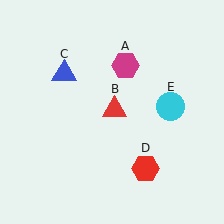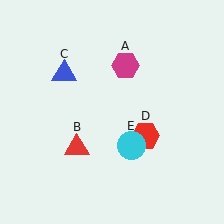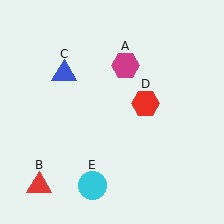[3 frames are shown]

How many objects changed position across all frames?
3 objects changed position: red triangle (object B), red hexagon (object D), cyan circle (object E).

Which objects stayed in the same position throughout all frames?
Magenta hexagon (object A) and blue triangle (object C) remained stationary.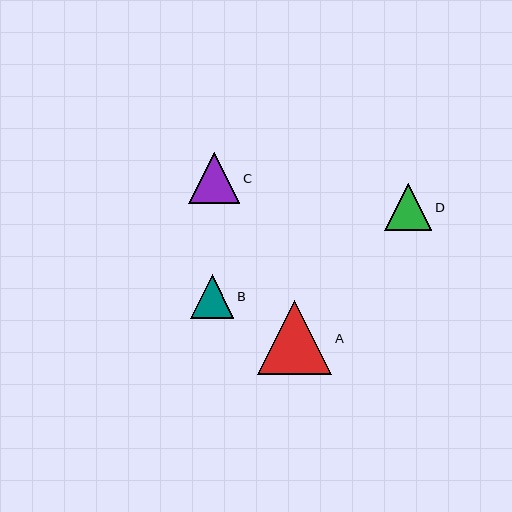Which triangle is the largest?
Triangle A is the largest with a size of approximately 74 pixels.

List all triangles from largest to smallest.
From largest to smallest: A, C, D, B.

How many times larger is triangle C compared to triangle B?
Triangle C is approximately 1.2 times the size of triangle B.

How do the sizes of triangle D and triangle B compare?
Triangle D and triangle B are approximately the same size.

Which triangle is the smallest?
Triangle B is the smallest with a size of approximately 44 pixels.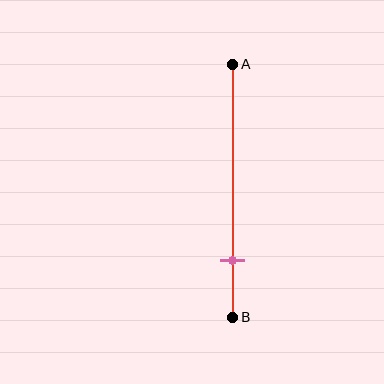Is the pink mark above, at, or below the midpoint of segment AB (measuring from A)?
The pink mark is below the midpoint of segment AB.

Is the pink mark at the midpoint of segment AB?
No, the mark is at about 75% from A, not at the 50% midpoint.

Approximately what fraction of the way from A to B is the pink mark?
The pink mark is approximately 75% of the way from A to B.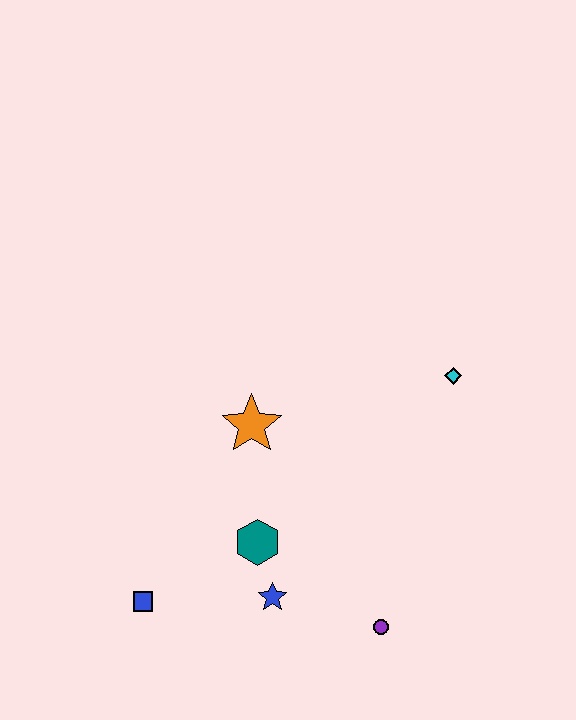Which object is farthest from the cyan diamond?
The blue square is farthest from the cyan diamond.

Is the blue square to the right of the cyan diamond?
No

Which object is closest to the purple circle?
The blue star is closest to the purple circle.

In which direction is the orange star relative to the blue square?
The orange star is above the blue square.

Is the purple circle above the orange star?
No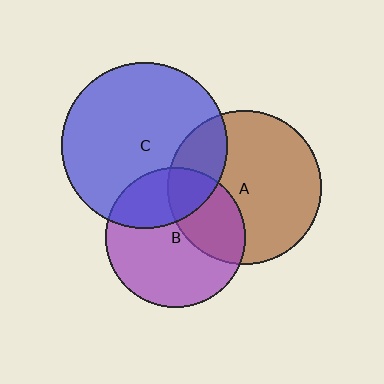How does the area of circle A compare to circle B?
Approximately 1.2 times.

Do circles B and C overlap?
Yes.